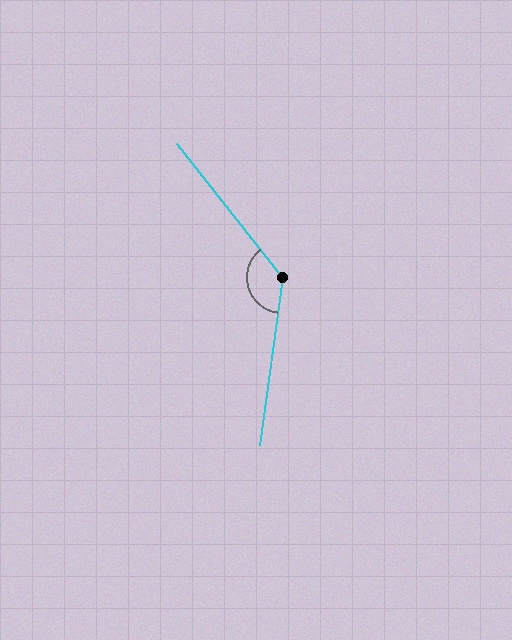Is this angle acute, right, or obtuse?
It is obtuse.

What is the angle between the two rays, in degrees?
Approximately 134 degrees.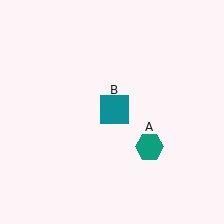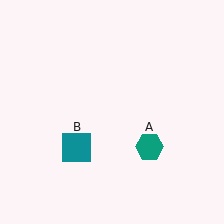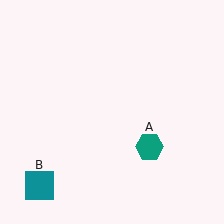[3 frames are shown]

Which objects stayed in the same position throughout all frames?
Teal hexagon (object A) remained stationary.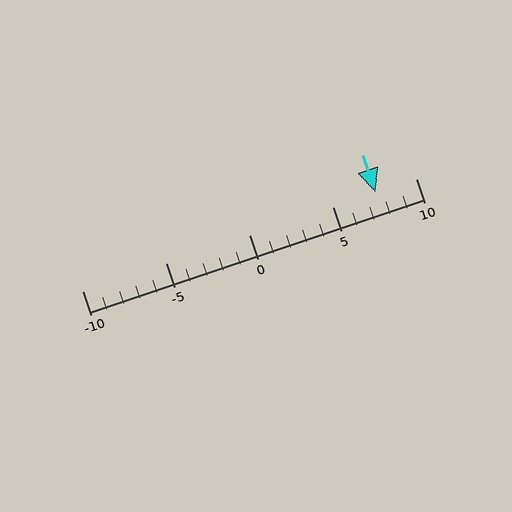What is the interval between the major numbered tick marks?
The major tick marks are spaced 5 units apart.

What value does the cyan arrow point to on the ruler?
The cyan arrow points to approximately 8.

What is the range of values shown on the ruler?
The ruler shows values from -10 to 10.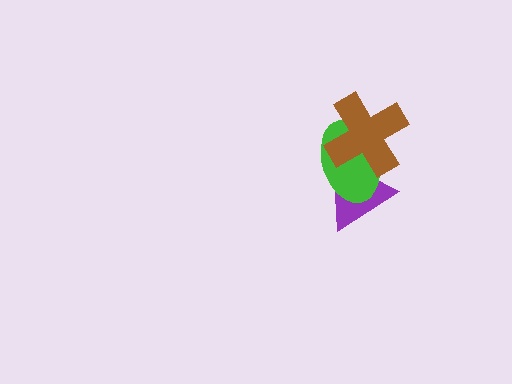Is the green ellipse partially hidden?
Yes, it is partially covered by another shape.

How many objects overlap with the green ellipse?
2 objects overlap with the green ellipse.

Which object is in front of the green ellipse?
The brown cross is in front of the green ellipse.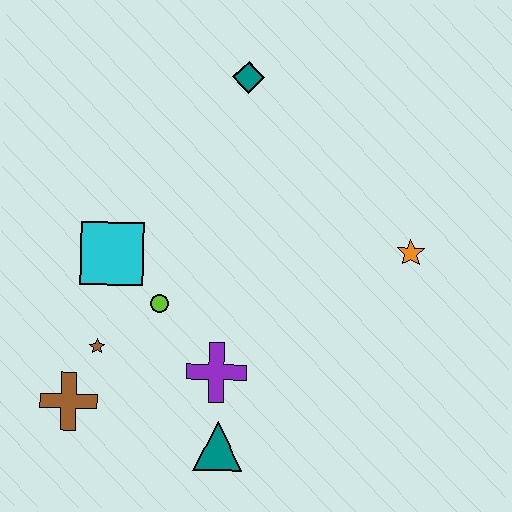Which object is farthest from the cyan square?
The orange star is farthest from the cyan square.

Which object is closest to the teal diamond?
The cyan square is closest to the teal diamond.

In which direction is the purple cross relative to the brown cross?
The purple cross is to the right of the brown cross.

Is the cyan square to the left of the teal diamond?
Yes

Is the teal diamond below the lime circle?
No